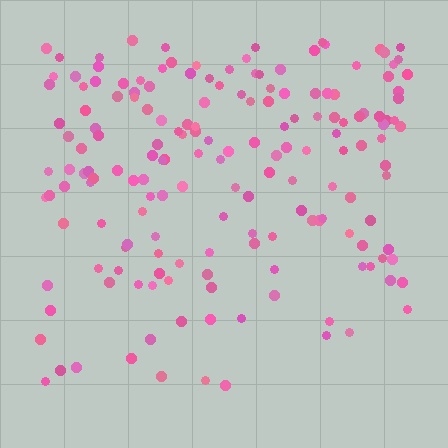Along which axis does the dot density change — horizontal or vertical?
Vertical.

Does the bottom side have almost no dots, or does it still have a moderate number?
Still a moderate number, just noticeably fewer than the top.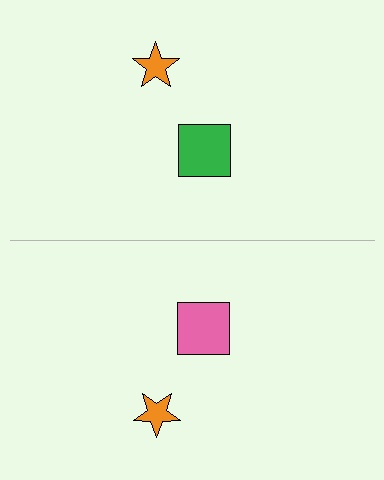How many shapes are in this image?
There are 4 shapes in this image.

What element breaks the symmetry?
The pink square on the bottom side breaks the symmetry — its mirror counterpart is green.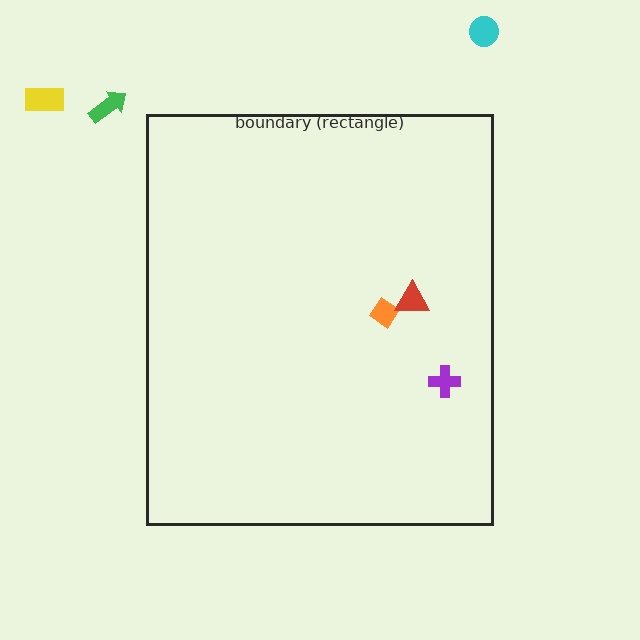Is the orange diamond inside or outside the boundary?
Inside.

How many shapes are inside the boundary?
3 inside, 3 outside.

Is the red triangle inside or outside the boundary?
Inside.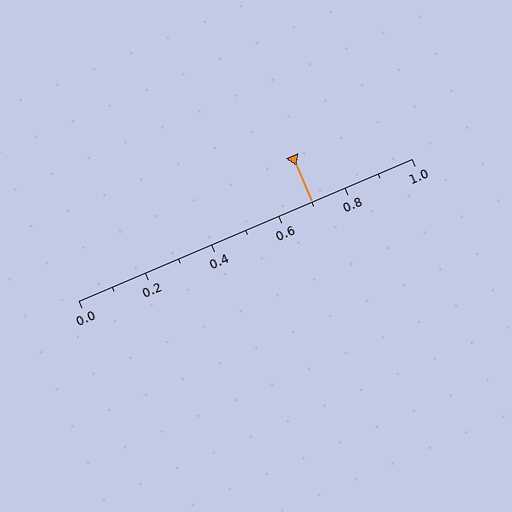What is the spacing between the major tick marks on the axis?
The major ticks are spaced 0.2 apart.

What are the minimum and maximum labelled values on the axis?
The axis runs from 0.0 to 1.0.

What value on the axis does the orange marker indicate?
The marker indicates approximately 0.7.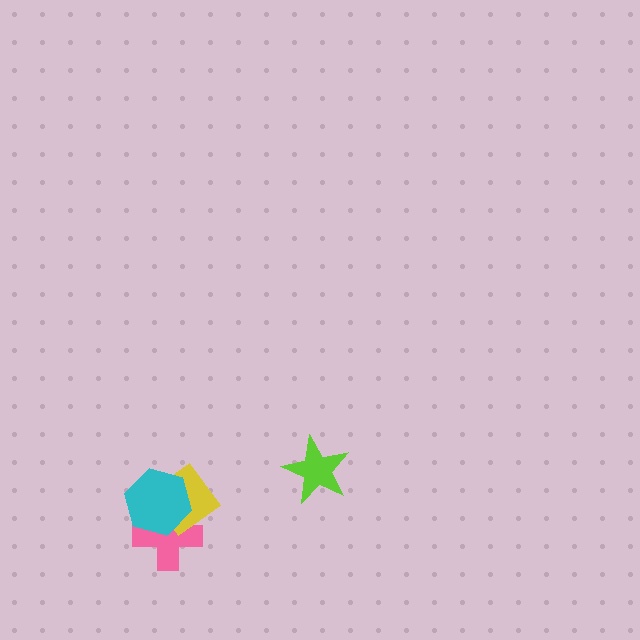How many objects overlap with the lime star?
0 objects overlap with the lime star.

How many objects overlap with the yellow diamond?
2 objects overlap with the yellow diamond.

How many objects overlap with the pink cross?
2 objects overlap with the pink cross.